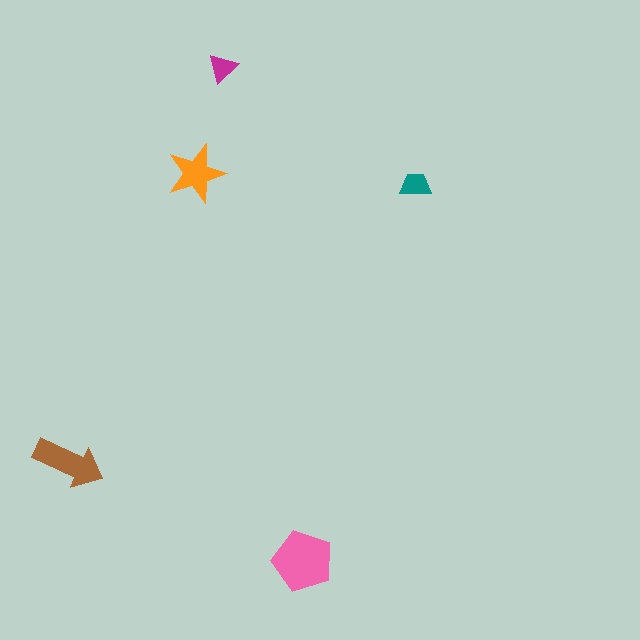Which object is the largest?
The pink pentagon.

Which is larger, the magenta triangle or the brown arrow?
The brown arrow.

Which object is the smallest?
The magenta triangle.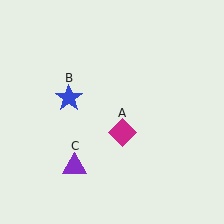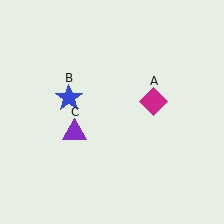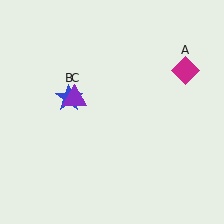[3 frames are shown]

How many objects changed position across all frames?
2 objects changed position: magenta diamond (object A), purple triangle (object C).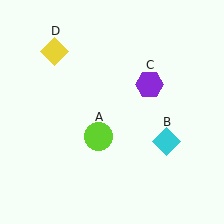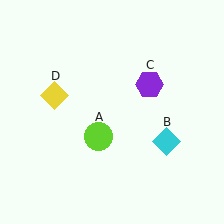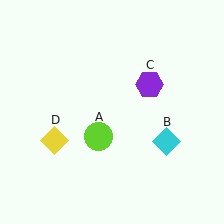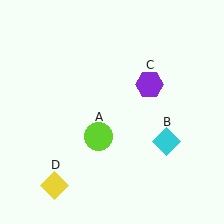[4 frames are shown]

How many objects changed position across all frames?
1 object changed position: yellow diamond (object D).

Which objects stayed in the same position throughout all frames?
Lime circle (object A) and cyan diamond (object B) and purple hexagon (object C) remained stationary.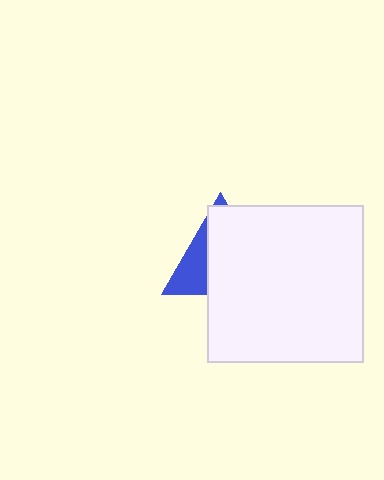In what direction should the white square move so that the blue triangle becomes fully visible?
The white square should move right. That is the shortest direction to clear the overlap and leave the blue triangle fully visible.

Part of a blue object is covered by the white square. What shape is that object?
It is a triangle.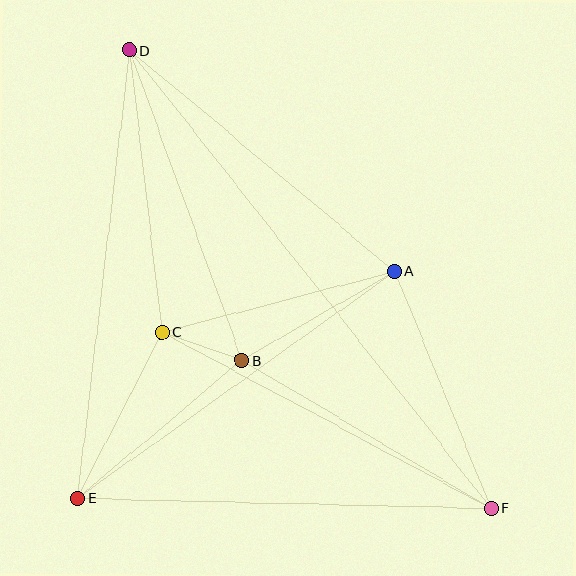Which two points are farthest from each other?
Points D and F are farthest from each other.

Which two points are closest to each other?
Points B and C are closest to each other.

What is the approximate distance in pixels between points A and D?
The distance between A and D is approximately 345 pixels.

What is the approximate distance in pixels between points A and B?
The distance between A and B is approximately 177 pixels.